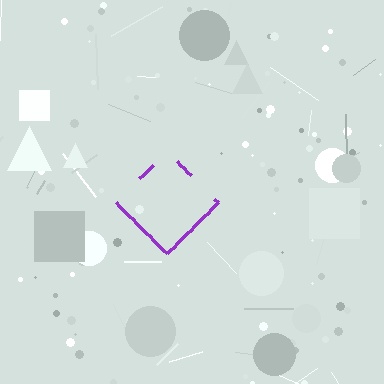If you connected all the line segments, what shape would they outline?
They would outline a diamond.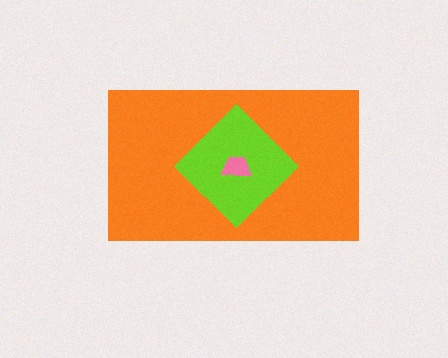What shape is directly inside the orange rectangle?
The lime diamond.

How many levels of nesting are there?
3.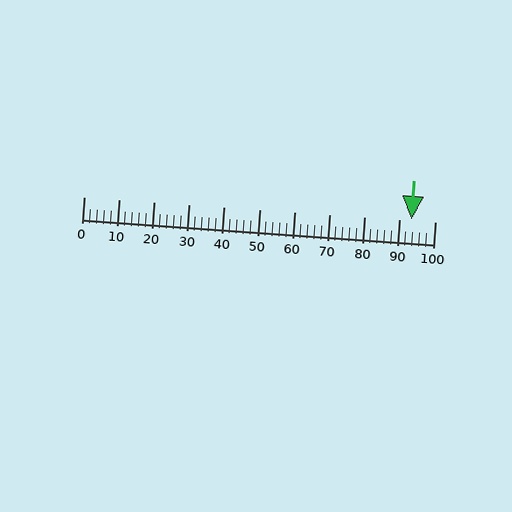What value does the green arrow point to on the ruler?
The green arrow points to approximately 93.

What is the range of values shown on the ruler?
The ruler shows values from 0 to 100.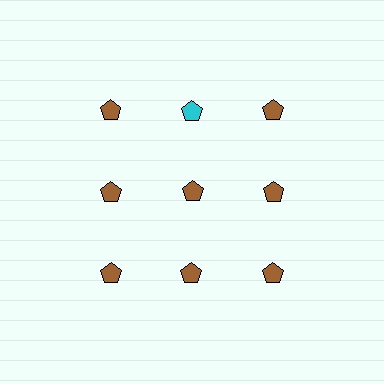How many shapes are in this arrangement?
There are 9 shapes arranged in a grid pattern.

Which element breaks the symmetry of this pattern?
The cyan pentagon in the top row, second from left column breaks the symmetry. All other shapes are brown pentagons.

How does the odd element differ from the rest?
It has a different color: cyan instead of brown.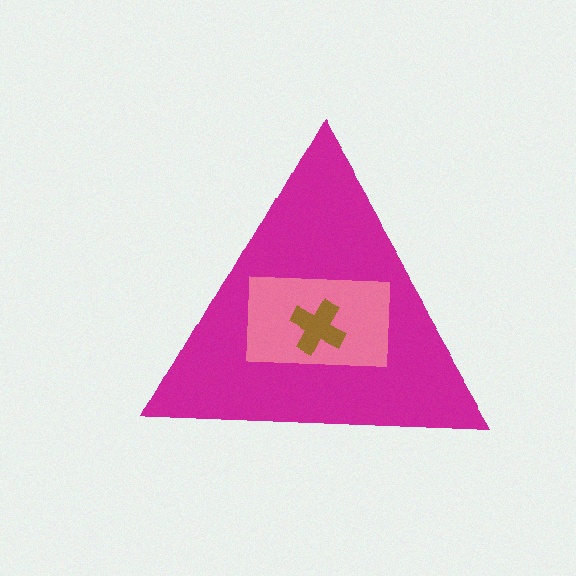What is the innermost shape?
The brown cross.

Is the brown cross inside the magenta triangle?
Yes.